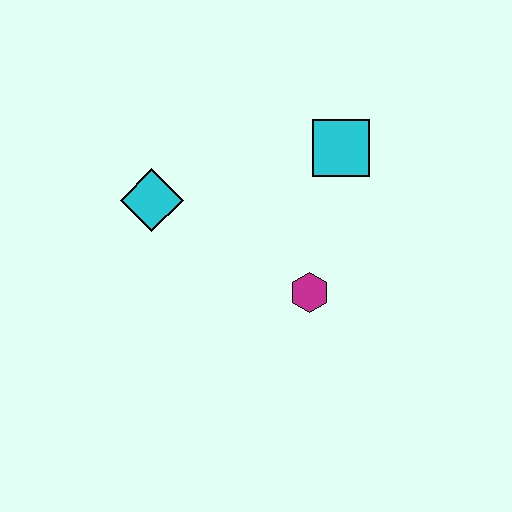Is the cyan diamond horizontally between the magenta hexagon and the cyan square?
No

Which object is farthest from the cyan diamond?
The cyan square is farthest from the cyan diamond.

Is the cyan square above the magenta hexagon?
Yes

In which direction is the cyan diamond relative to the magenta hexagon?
The cyan diamond is to the left of the magenta hexagon.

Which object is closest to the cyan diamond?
The magenta hexagon is closest to the cyan diamond.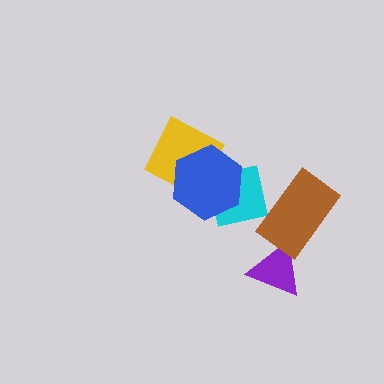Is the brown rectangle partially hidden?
No, no other shape covers it.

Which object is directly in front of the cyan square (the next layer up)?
The brown rectangle is directly in front of the cyan square.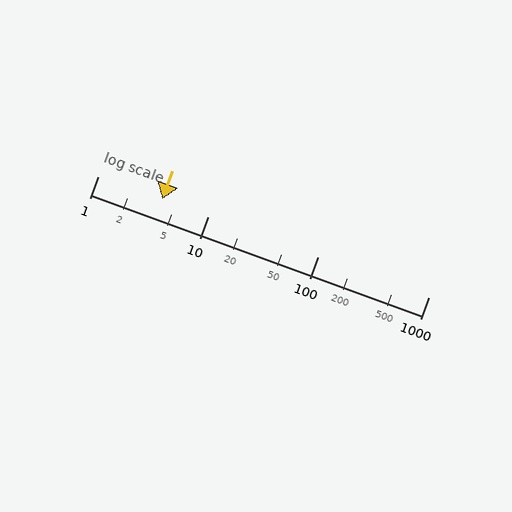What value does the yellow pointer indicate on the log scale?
The pointer indicates approximately 3.8.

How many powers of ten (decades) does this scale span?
The scale spans 3 decades, from 1 to 1000.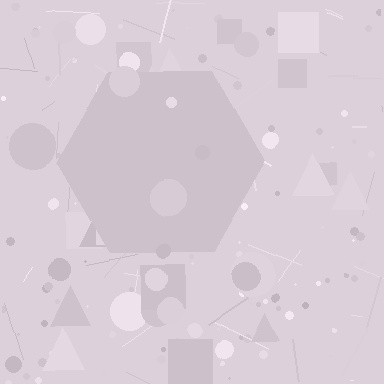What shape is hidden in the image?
A hexagon is hidden in the image.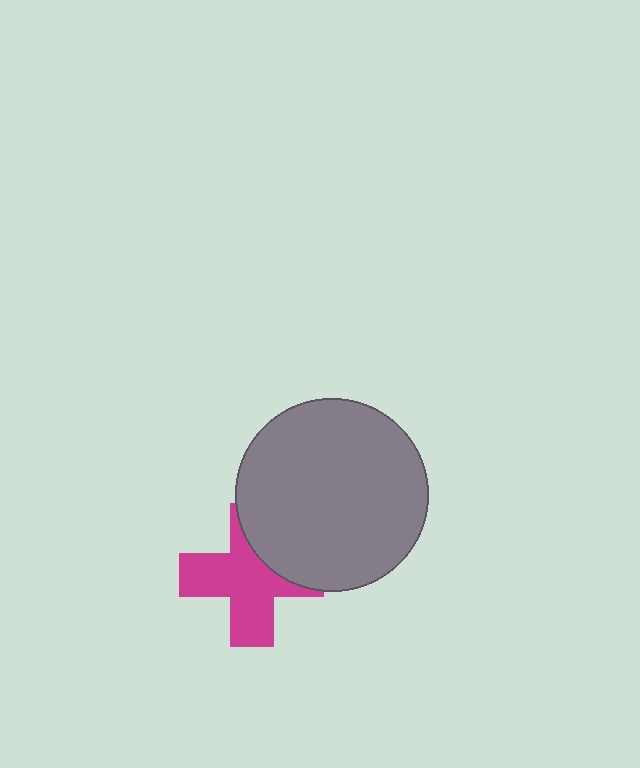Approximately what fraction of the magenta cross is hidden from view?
Roughly 31% of the magenta cross is hidden behind the gray circle.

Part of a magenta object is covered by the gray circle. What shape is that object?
It is a cross.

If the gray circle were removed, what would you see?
You would see the complete magenta cross.